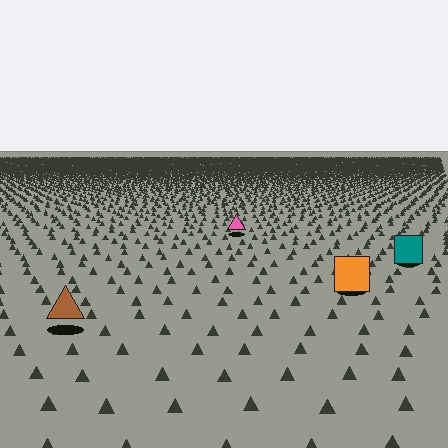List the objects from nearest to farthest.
From nearest to farthest: the brown triangle, the orange square, the teal square, the pink triangle.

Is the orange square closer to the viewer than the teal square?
Yes. The orange square is closer — you can tell from the texture gradient: the ground texture is coarser near it.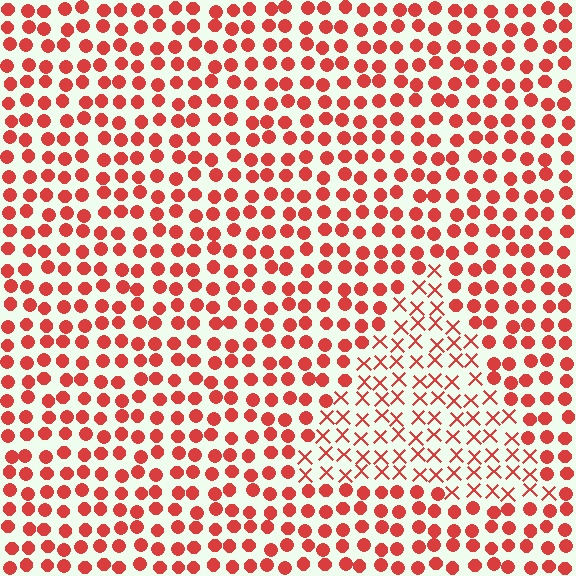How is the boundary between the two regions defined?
The boundary is defined by a change in element shape: X marks inside vs. circles outside. All elements share the same color and spacing.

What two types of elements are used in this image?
The image uses X marks inside the triangle region and circles outside it.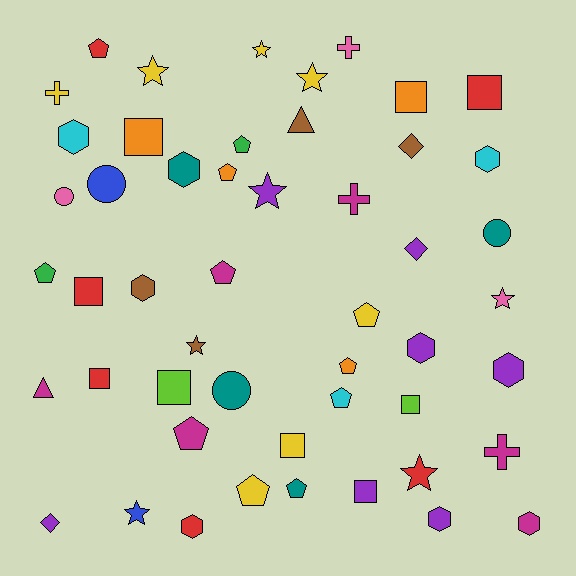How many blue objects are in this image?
There are 2 blue objects.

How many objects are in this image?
There are 50 objects.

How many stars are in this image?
There are 8 stars.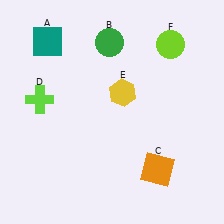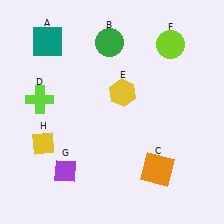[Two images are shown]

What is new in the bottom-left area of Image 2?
A purple diamond (G) was added in the bottom-left area of Image 2.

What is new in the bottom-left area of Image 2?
A yellow diamond (H) was added in the bottom-left area of Image 2.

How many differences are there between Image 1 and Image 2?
There are 2 differences between the two images.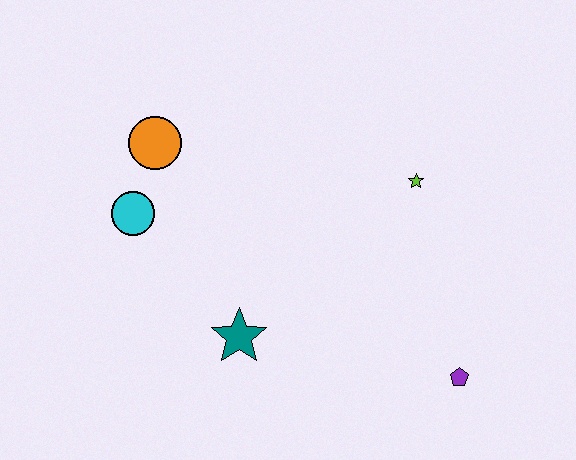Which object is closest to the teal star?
The cyan circle is closest to the teal star.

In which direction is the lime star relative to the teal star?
The lime star is to the right of the teal star.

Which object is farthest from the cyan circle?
The purple pentagon is farthest from the cyan circle.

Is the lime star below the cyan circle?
No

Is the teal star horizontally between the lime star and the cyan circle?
Yes